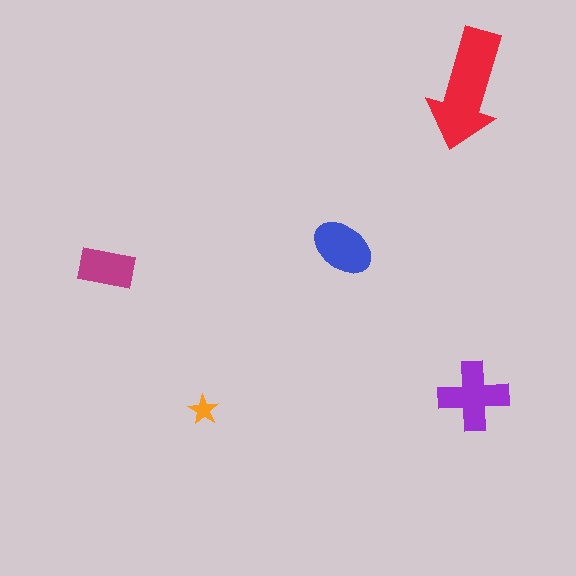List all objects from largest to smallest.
The red arrow, the purple cross, the blue ellipse, the magenta rectangle, the orange star.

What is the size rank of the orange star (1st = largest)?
5th.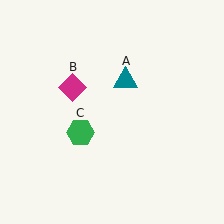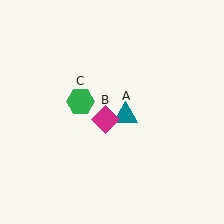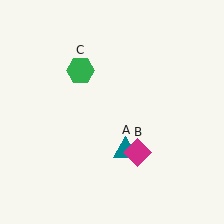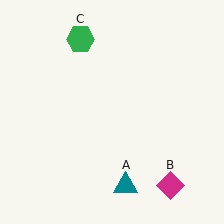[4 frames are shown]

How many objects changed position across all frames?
3 objects changed position: teal triangle (object A), magenta diamond (object B), green hexagon (object C).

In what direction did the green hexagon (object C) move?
The green hexagon (object C) moved up.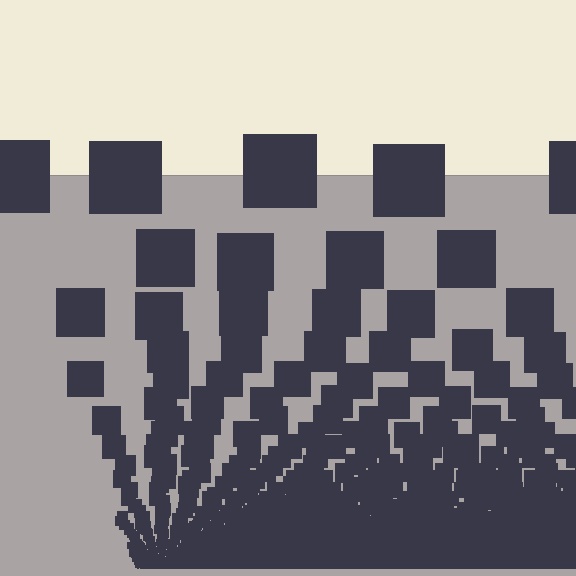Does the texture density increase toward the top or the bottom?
Density increases toward the bottom.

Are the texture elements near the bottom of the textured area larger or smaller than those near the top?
Smaller. The gradient is inverted — elements near the bottom are smaller and denser.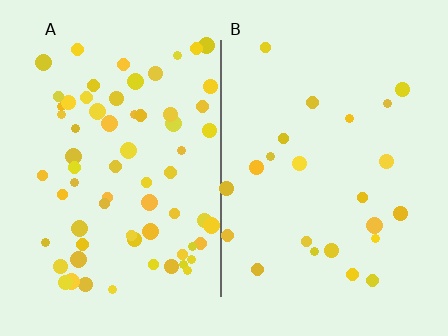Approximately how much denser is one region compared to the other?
Approximately 2.9× — region A over region B.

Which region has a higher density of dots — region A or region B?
A (the left).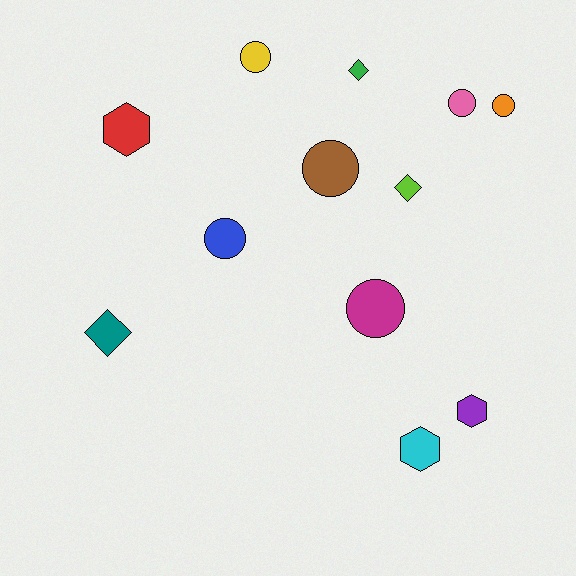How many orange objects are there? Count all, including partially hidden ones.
There is 1 orange object.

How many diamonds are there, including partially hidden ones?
There are 3 diamonds.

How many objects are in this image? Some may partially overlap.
There are 12 objects.